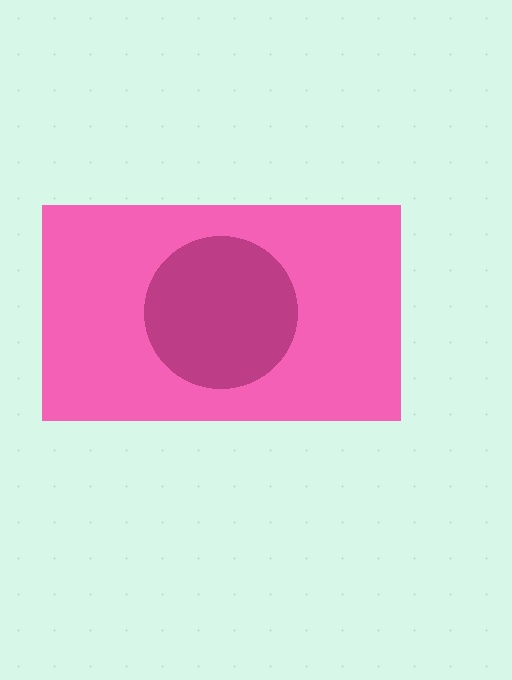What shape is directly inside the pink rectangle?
The magenta circle.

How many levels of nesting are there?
2.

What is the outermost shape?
The pink rectangle.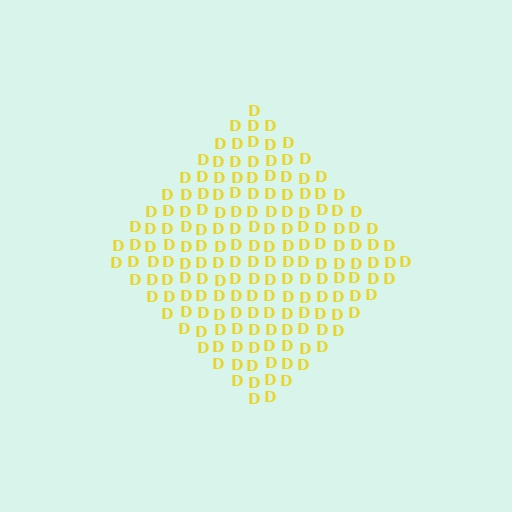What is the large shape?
The large shape is a diamond.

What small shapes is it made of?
It is made of small letter D's.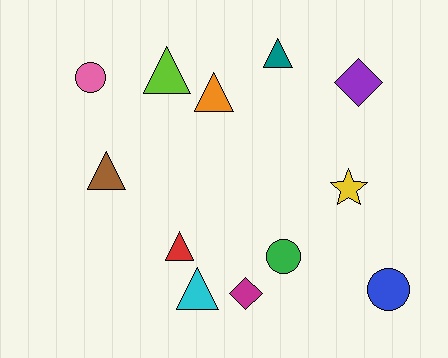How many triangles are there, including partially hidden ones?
There are 6 triangles.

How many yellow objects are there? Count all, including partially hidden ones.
There is 1 yellow object.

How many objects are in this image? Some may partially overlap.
There are 12 objects.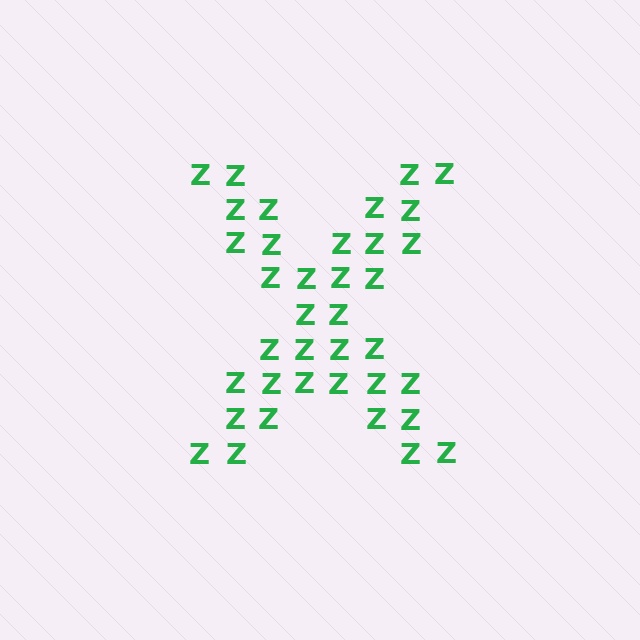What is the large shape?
The large shape is the letter X.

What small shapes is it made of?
It is made of small letter Z's.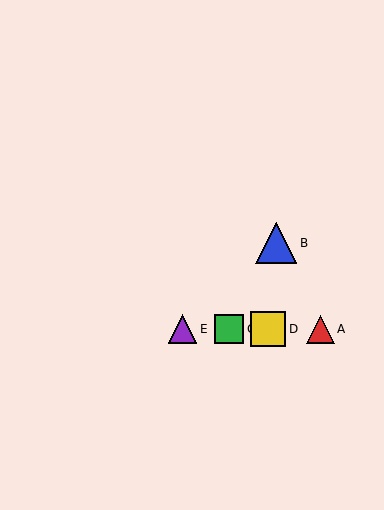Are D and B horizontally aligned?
No, D is at y≈329 and B is at y≈243.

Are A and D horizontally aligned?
Yes, both are at y≈329.